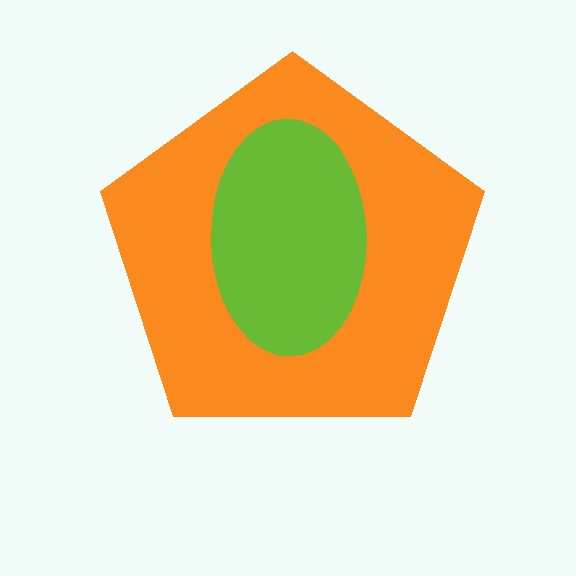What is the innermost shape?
The lime ellipse.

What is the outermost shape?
The orange pentagon.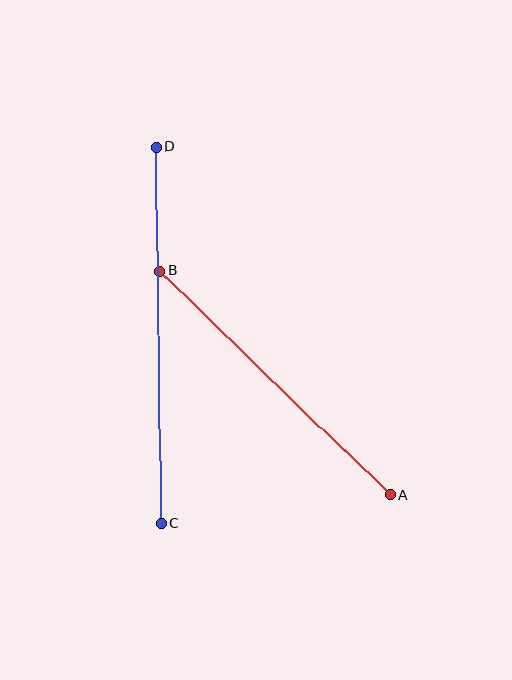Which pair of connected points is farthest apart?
Points C and D are farthest apart.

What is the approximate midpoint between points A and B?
The midpoint is at approximately (275, 383) pixels.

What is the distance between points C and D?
The distance is approximately 377 pixels.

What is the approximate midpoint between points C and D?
The midpoint is at approximately (159, 335) pixels.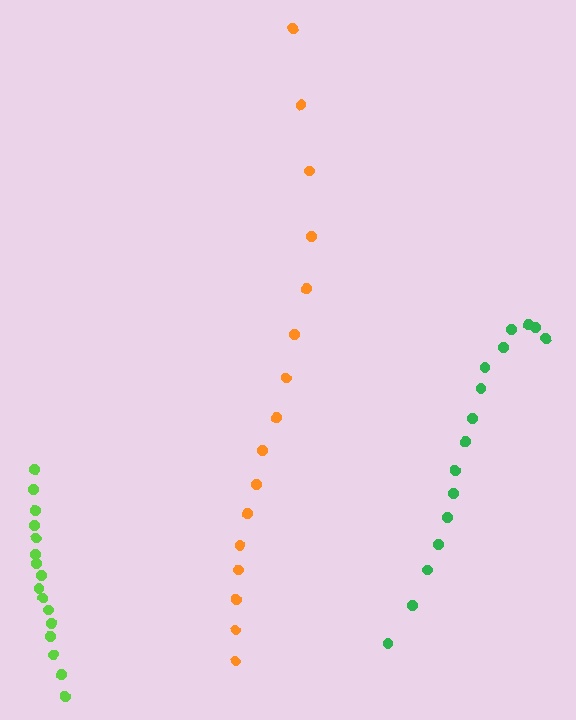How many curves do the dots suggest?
There are 3 distinct paths.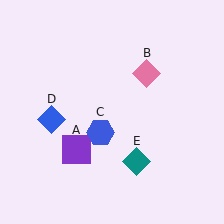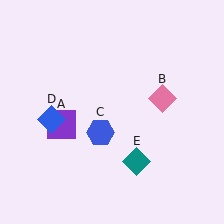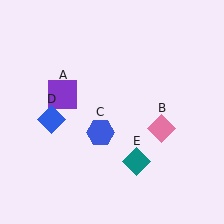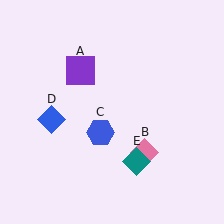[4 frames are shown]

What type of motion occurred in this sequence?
The purple square (object A), pink diamond (object B) rotated clockwise around the center of the scene.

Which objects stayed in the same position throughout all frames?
Blue hexagon (object C) and blue diamond (object D) and teal diamond (object E) remained stationary.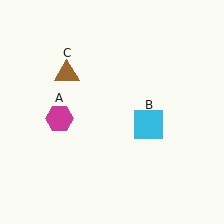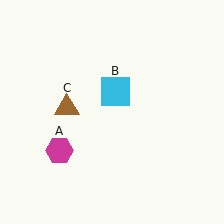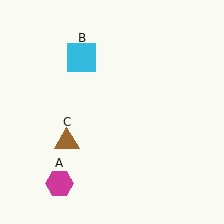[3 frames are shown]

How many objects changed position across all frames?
3 objects changed position: magenta hexagon (object A), cyan square (object B), brown triangle (object C).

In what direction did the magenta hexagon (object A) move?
The magenta hexagon (object A) moved down.